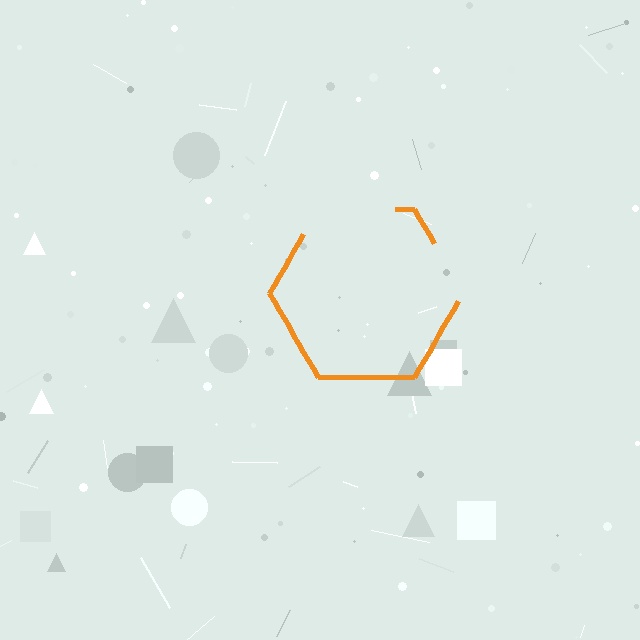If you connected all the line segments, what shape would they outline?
They would outline a hexagon.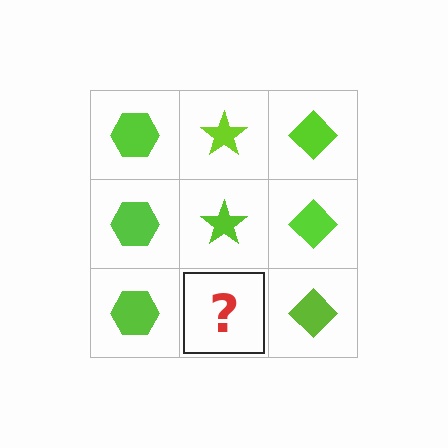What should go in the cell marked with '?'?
The missing cell should contain a lime star.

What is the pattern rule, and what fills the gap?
The rule is that each column has a consistent shape. The gap should be filled with a lime star.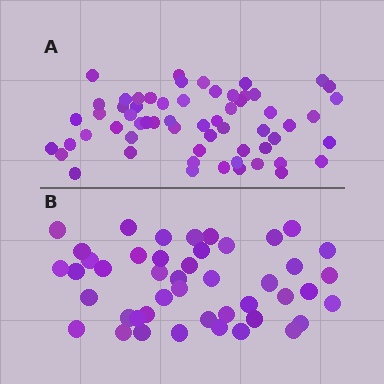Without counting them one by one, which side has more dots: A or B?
Region A (the top region) has more dots.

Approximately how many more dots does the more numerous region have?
Region A has approximately 15 more dots than region B.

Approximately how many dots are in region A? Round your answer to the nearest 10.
About 60 dots.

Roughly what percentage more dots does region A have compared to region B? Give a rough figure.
About 35% more.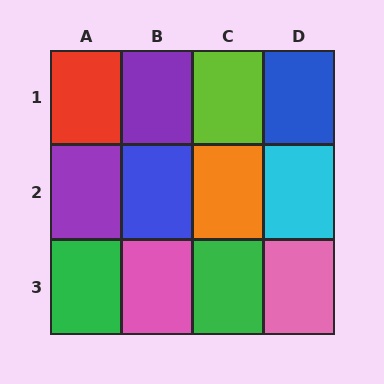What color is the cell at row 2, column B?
Blue.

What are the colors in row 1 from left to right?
Red, purple, lime, blue.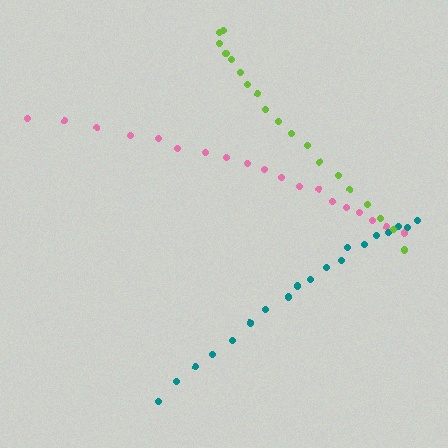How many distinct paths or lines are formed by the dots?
There are 3 distinct paths.